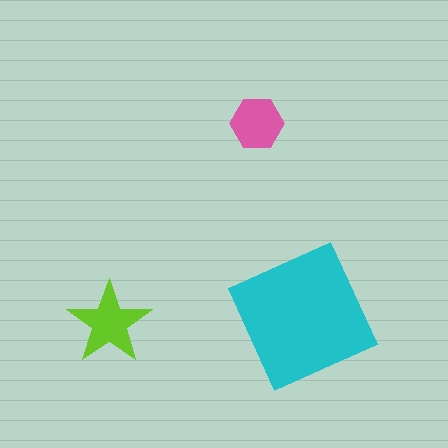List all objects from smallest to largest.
The pink hexagon, the lime star, the cyan square.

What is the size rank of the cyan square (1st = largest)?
1st.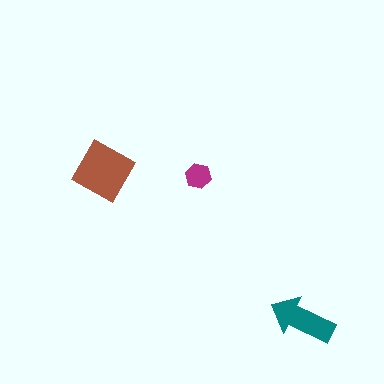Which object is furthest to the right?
The teal arrow is rightmost.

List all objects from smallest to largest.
The magenta hexagon, the teal arrow, the brown square.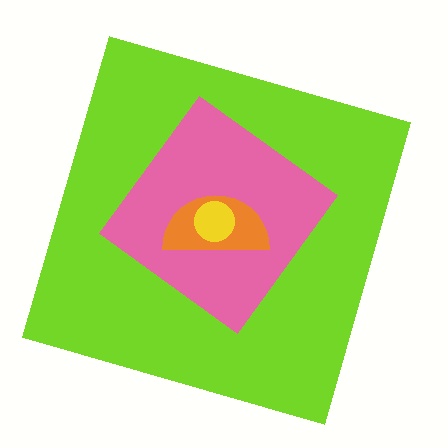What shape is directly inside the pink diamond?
The orange semicircle.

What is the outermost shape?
The lime square.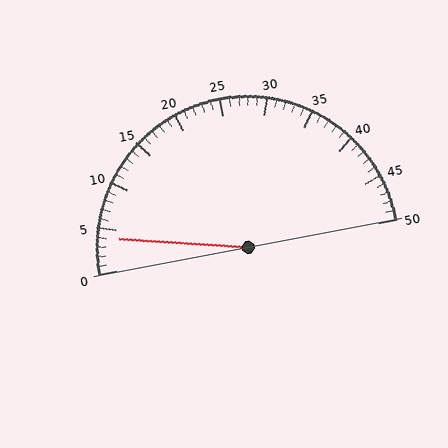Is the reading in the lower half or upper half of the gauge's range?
The reading is in the lower half of the range (0 to 50).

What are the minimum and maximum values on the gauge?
The gauge ranges from 0 to 50.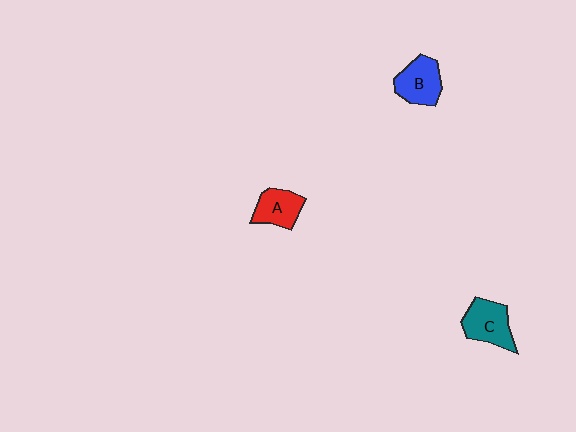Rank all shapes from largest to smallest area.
From largest to smallest: C (teal), B (blue), A (red).